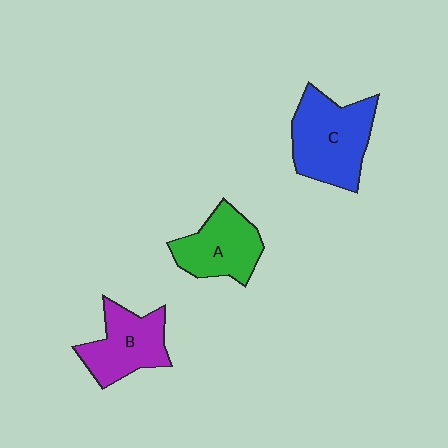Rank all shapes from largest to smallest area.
From largest to smallest: C (blue), B (purple), A (green).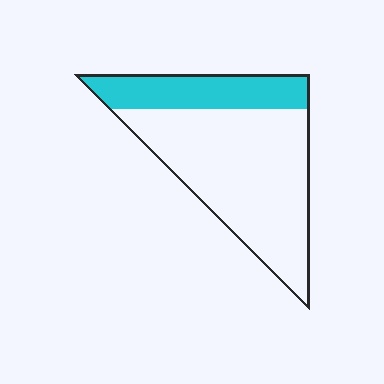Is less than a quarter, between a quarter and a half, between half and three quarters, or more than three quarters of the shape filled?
Between a quarter and a half.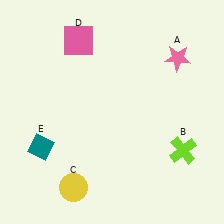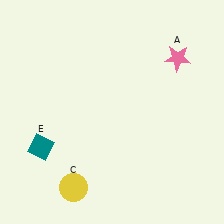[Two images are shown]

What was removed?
The pink square (D), the lime cross (B) were removed in Image 2.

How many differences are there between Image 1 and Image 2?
There are 2 differences between the two images.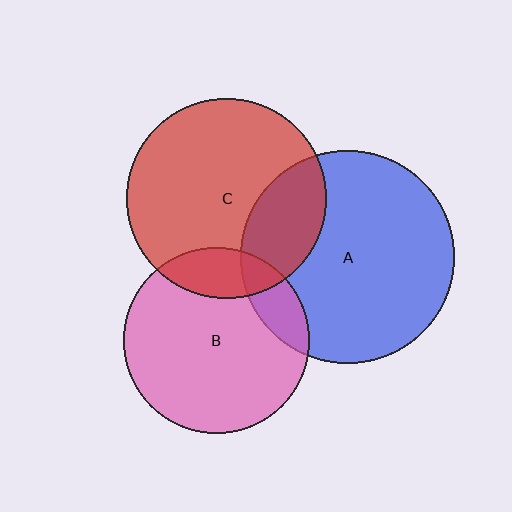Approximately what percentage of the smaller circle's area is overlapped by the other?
Approximately 25%.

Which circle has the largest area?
Circle A (blue).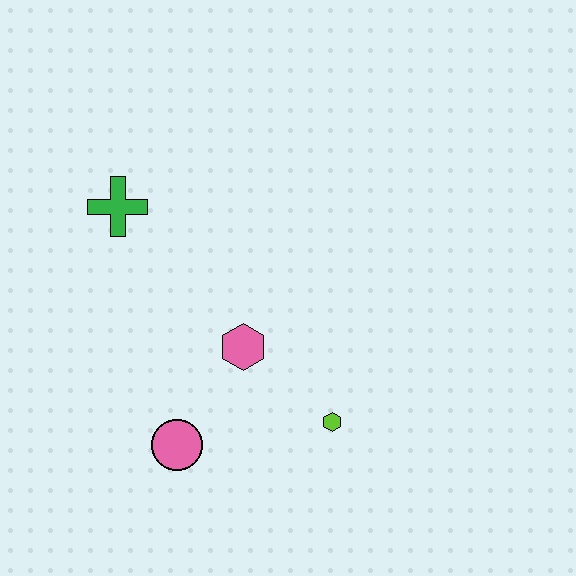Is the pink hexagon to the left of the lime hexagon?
Yes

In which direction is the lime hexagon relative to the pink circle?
The lime hexagon is to the right of the pink circle.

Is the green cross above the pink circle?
Yes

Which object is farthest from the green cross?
The lime hexagon is farthest from the green cross.